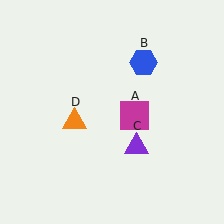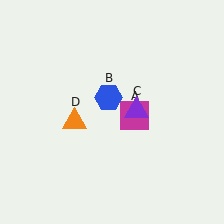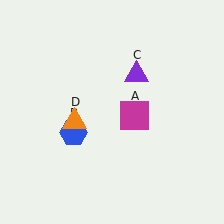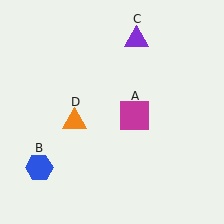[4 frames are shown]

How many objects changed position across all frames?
2 objects changed position: blue hexagon (object B), purple triangle (object C).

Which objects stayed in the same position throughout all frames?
Magenta square (object A) and orange triangle (object D) remained stationary.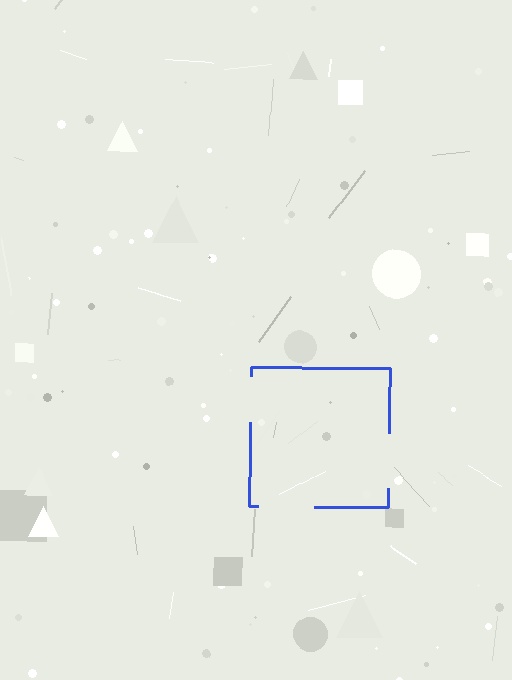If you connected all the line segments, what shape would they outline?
They would outline a square.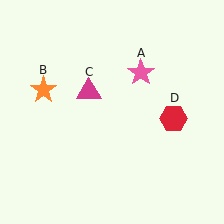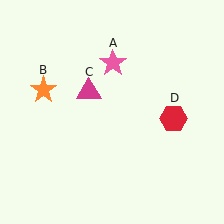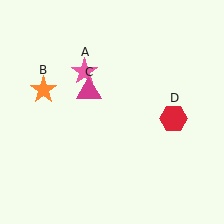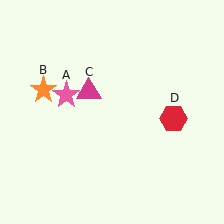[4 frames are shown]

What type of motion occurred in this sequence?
The pink star (object A) rotated counterclockwise around the center of the scene.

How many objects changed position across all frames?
1 object changed position: pink star (object A).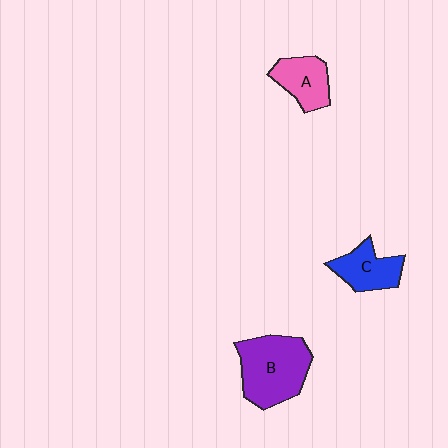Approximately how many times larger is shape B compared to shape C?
Approximately 1.7 times.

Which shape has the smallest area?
Shape A (pink).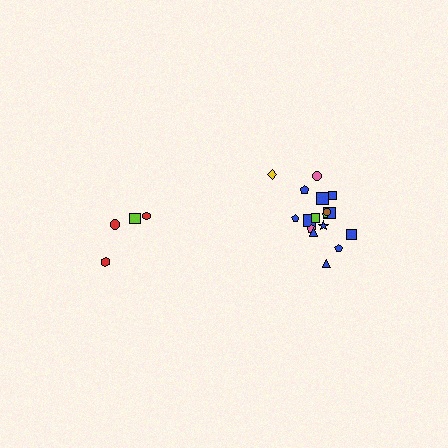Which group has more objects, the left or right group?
The right group.